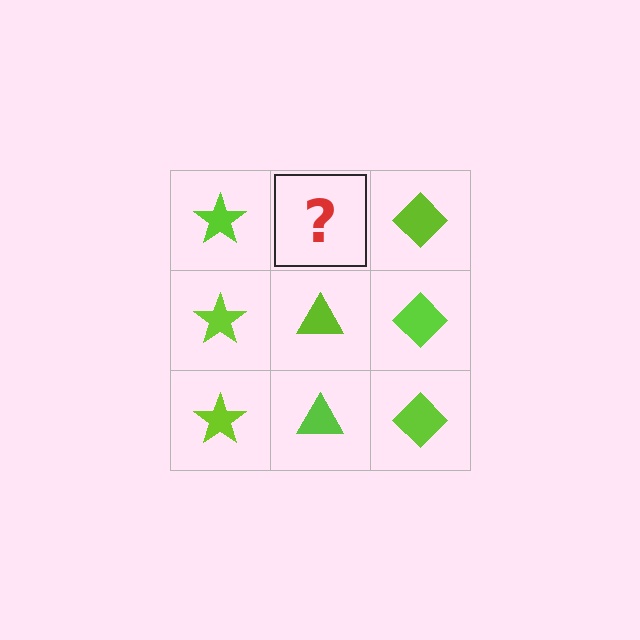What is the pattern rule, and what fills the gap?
The rule is that each column has a consistent shape. The gap should be filled with a lime triangle.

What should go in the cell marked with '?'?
The missing cell should contain a lime triangle.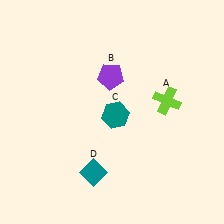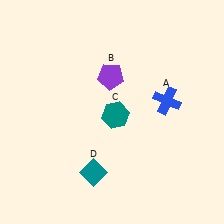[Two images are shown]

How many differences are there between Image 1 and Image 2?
There is 1 difference between the two images.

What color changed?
The cross (A) changed from lime in Image 1 to blue in Image 2.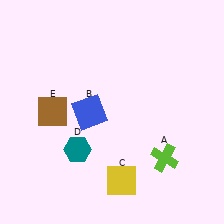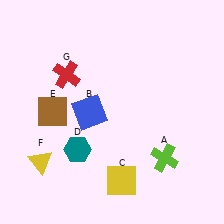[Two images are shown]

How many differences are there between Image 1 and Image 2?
There are 2 differences between the two images.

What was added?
A yellow triangle (F), a red cross (G) were added in Image 2.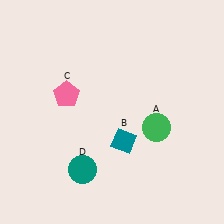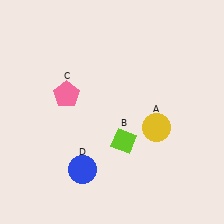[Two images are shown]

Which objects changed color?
A changed from green to yellow. B changed from teal to lime. D changed from teal to blue.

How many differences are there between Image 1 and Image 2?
There are 3 differences between the two images.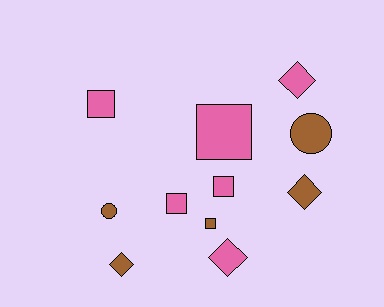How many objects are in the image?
There are 11 objects.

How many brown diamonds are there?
There are 2 brown diamonds.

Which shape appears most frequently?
Square, with 5 objects.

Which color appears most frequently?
Pink, with 6 objects.